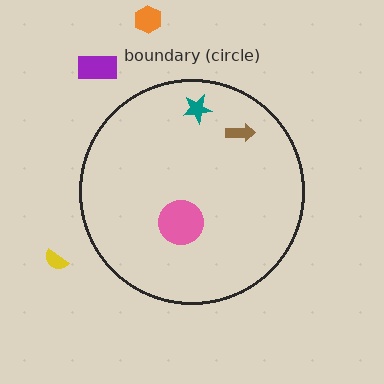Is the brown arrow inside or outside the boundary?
Inside.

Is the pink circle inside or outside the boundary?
Inside.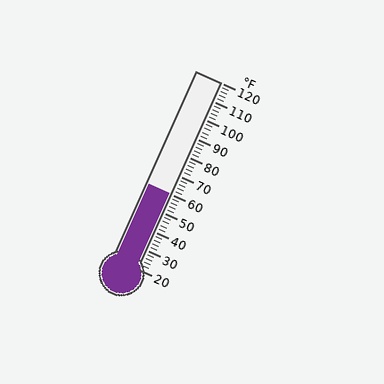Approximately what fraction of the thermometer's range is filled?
The thermometer is filled to approximately 40% of its range.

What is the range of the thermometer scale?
The thermometer scale ranges from 20°F to 120°F.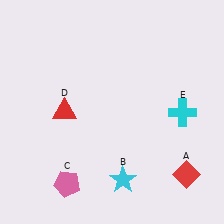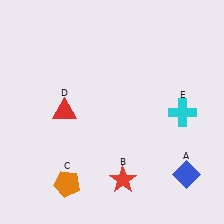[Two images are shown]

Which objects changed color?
A changed from red to blue. B changed from cyan to red. C changed from pink to orange.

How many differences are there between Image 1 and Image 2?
There are 3 differences between the two images.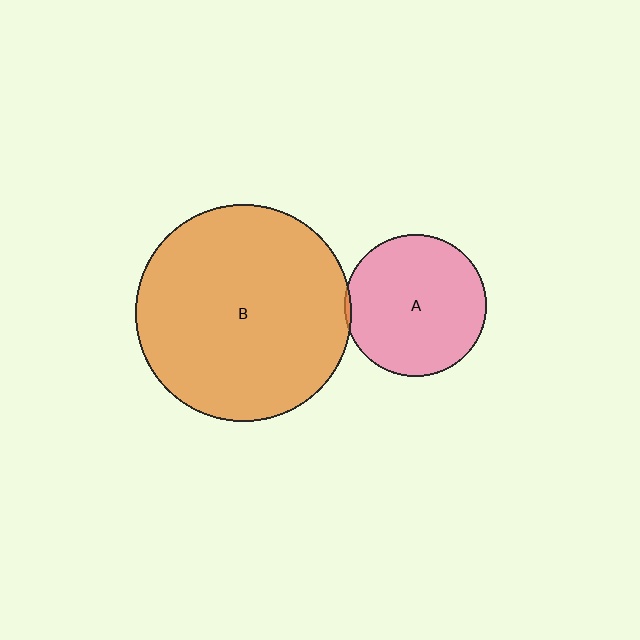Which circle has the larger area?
Circle B (orange).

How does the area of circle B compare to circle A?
Approximately 2.3 times.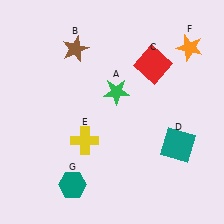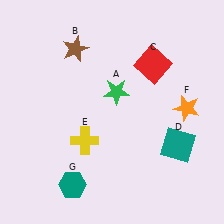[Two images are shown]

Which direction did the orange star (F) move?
The orange star (F) moved down.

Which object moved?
The orange star (F) moved down.